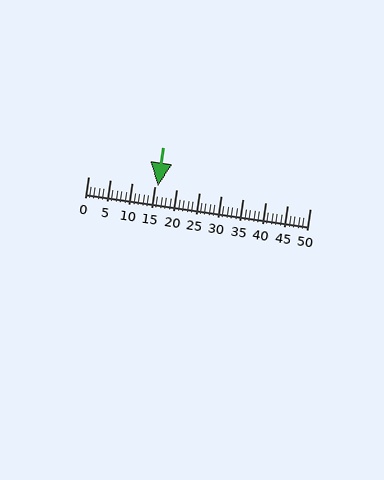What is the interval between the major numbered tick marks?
The major tick marks are spaced 5 units apart.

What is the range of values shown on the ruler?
The ruler shows values from 0 to 50.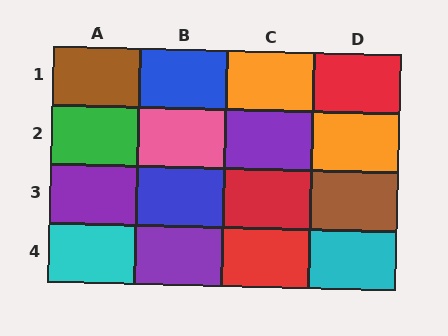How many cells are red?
3 cells are red.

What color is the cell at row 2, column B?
Pink.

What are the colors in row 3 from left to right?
Purple, blue, red, brown.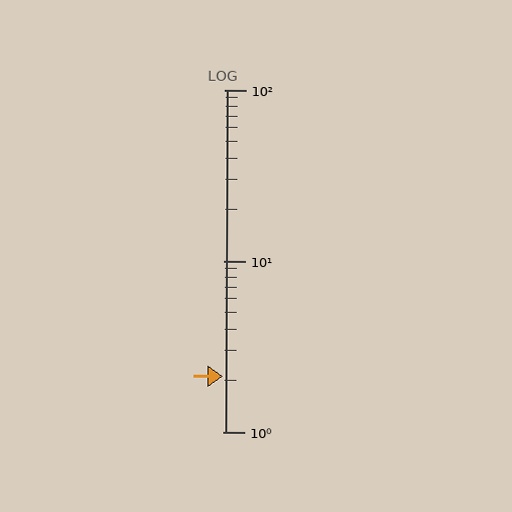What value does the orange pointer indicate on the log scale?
The pointer indicates approximately 2.1.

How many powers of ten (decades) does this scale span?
The scale spans 2 decades, from 1 to 100.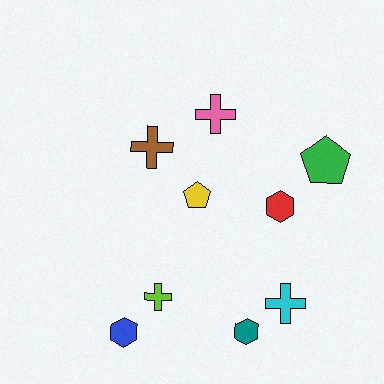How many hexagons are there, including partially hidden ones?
There are 3 hexagons.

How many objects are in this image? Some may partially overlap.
There are 9 objects.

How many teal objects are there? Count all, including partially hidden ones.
There is 1 teal object.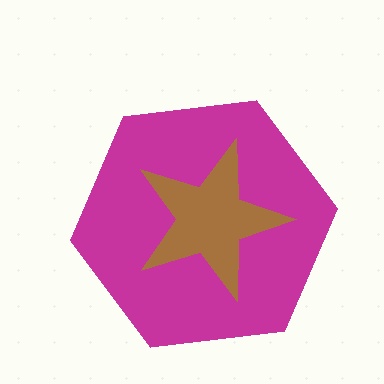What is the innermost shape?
The brown star.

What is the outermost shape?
The magenta hexagon.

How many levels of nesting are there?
2.